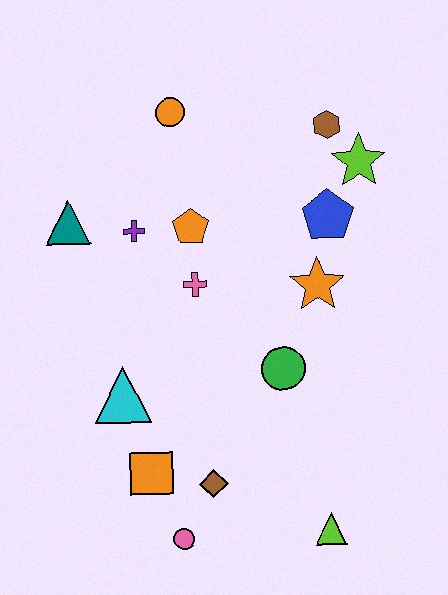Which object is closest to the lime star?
The brown hexagon is closest to the lime star.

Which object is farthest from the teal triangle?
The lime triangle is farthest from the teal triangle.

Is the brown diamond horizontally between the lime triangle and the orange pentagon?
Yes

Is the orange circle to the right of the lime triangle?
No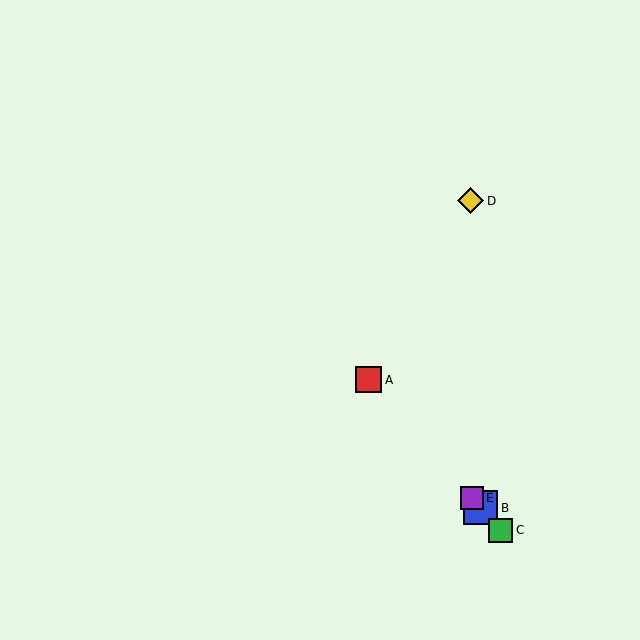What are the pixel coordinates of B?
Object B is at (481, 508).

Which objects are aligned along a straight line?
Objects A, B, C, E are aligned along a straight line.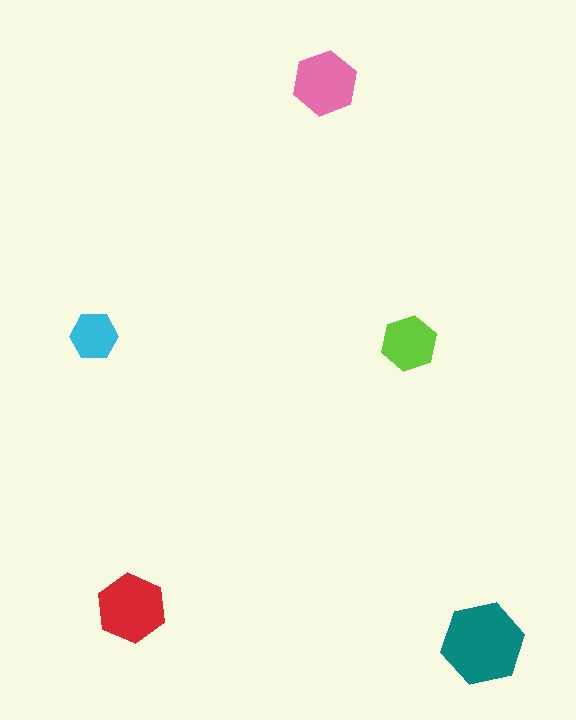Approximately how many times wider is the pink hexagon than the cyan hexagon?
About 1.5 times wider.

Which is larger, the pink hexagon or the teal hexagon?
The teal one.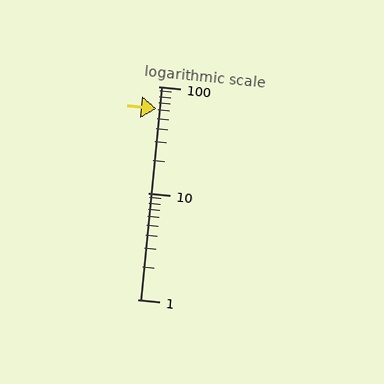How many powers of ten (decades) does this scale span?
The scale spans 2 decades, from 1 to 100.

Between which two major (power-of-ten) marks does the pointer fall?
The pointer is between 10 and 100.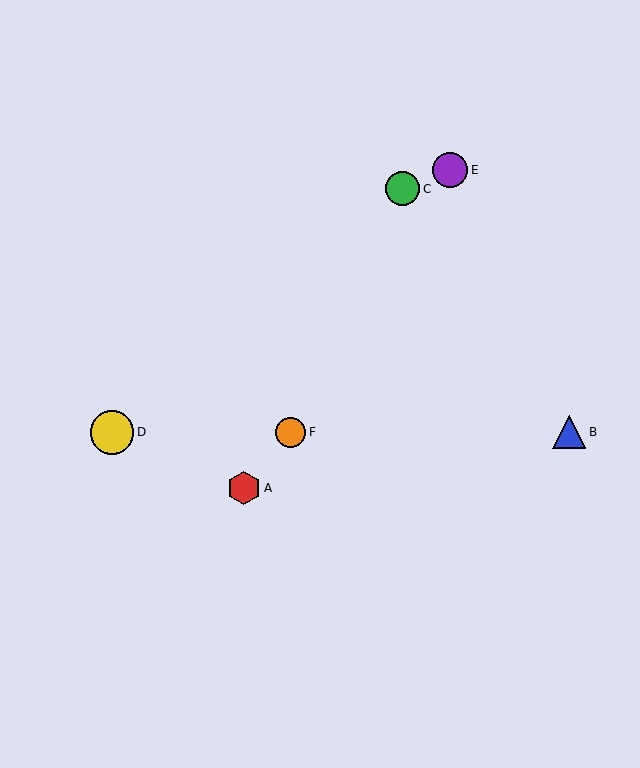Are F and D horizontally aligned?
Yes, both are at y≈432.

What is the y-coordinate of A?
Object A is at y≈488.